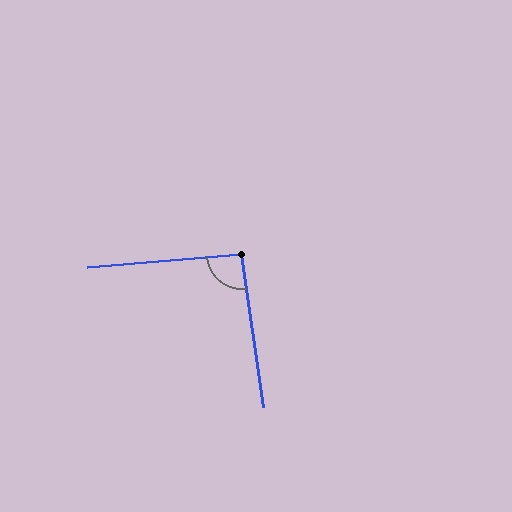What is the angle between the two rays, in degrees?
Approximately 93 degrees.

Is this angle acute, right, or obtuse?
It is approximately a right angle.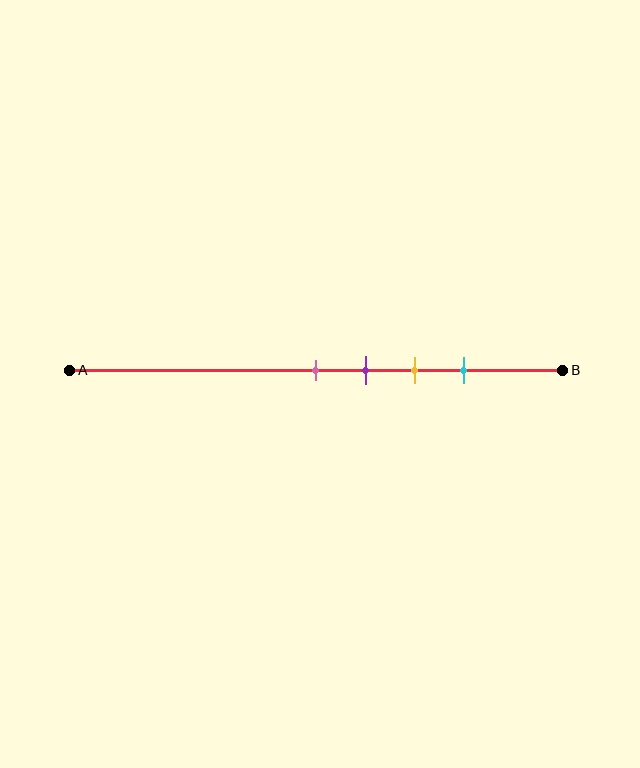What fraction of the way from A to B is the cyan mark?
The cyan mark is approximately 80% (0.8) of the way from A to B.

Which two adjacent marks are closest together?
The pink and purple marks are the closest adjacent pair.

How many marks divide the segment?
There are 4 marks dividing the segment.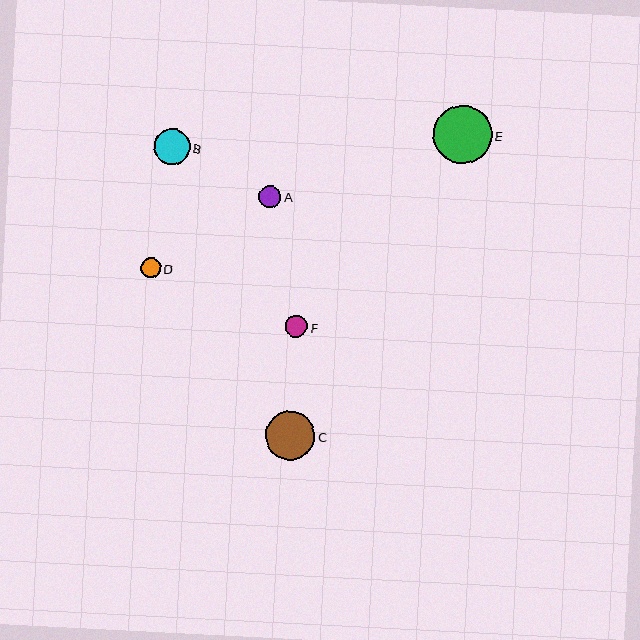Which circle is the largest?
Circle E is the largest with a size of approximately 58 pixels.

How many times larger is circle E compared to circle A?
Circle E is approximately 2.6 times the size of circle A.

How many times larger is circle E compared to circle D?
Circle E is approximately 2.9 times the size of circle D.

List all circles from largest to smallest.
From largest to smallest: E, C, B, A, F, D.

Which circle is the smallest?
Circle D is the smallest with a size of approximately 20 pixels.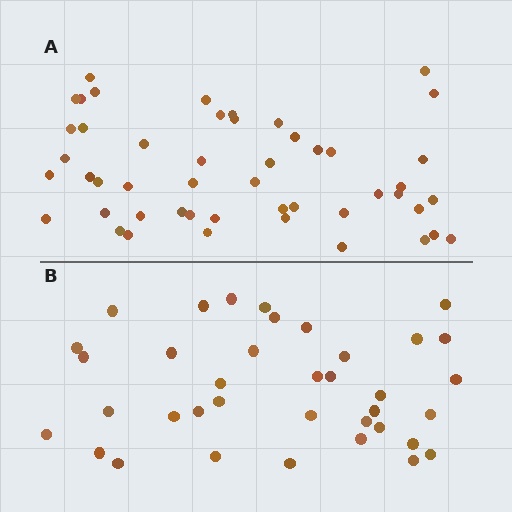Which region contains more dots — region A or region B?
Region A (the top region) has more dots.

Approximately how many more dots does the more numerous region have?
Region A has roughly 12 or so more dots than region B.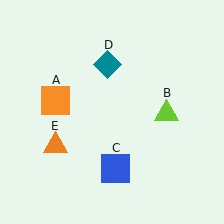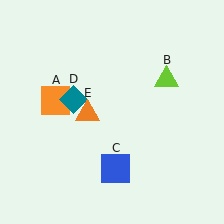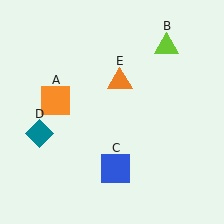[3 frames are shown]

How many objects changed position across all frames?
3 objects changed position: lime triangle (object B), teal diamond (object D), orange triangle (object E).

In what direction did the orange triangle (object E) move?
The orange triangle (object E) moved up and to the right.